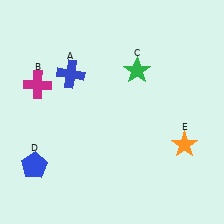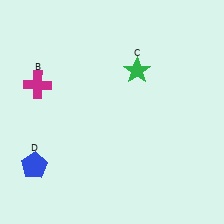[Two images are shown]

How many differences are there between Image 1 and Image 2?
There are 2 differences between the two images.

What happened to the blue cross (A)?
The blue cross (A) was removed in Image 2. It was in the top-left area of Image 1.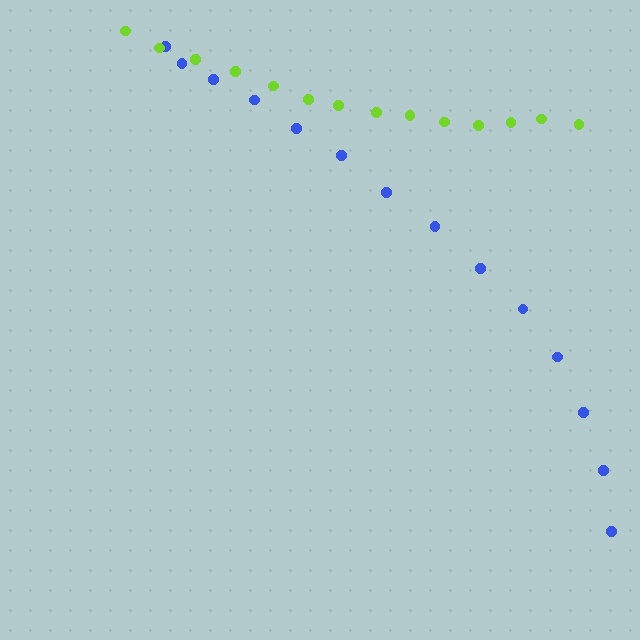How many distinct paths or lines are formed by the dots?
There are 2 distinct paths.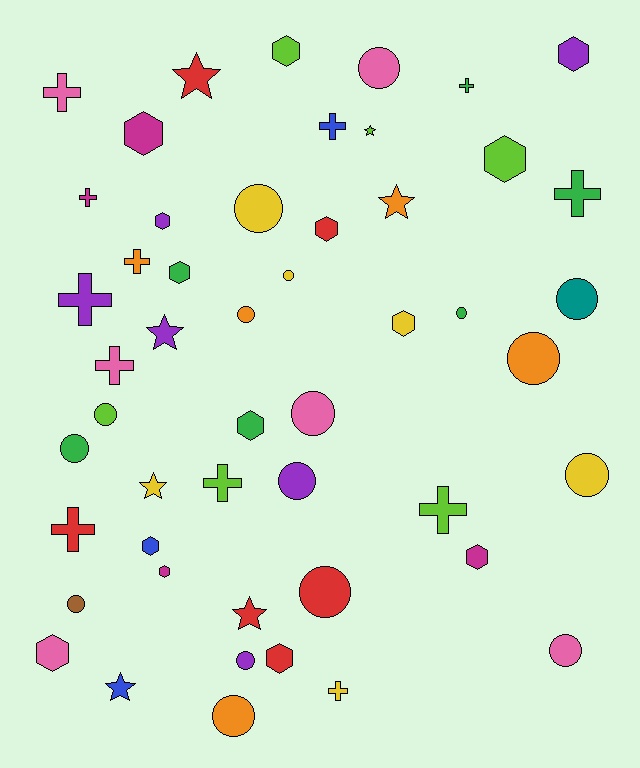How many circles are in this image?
There are 17 circles.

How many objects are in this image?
There are 50 objects.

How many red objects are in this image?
There are 6 red objects.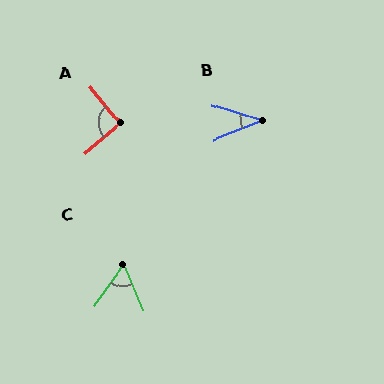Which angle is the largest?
A, at approximately 91 degrees.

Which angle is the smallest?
B, at approximately 39 degrees.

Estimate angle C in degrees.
Approximately 58 degrees.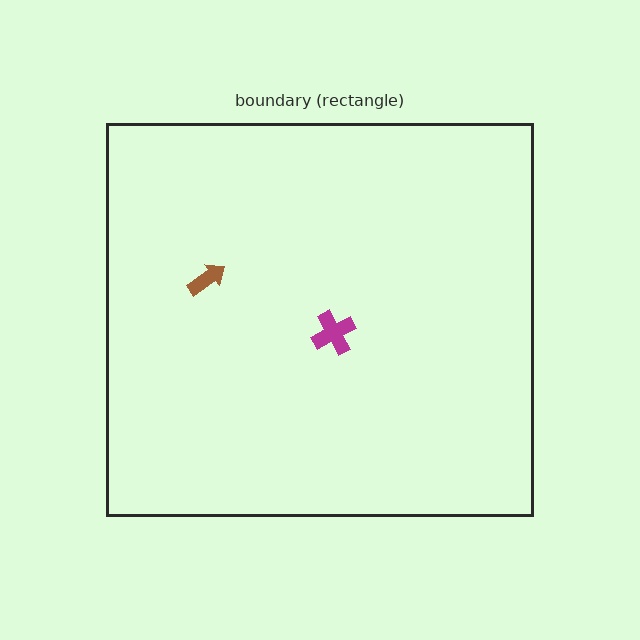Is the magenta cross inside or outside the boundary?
Inside.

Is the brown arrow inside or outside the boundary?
Inside.